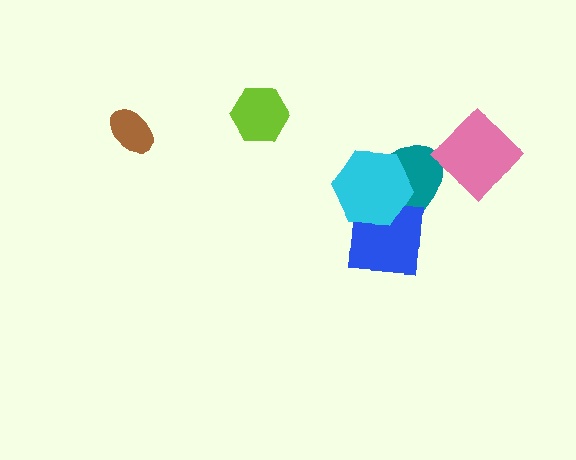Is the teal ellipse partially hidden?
Yes, it is partially covered by another shape.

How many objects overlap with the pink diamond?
0 objects overlap with the pink diamond.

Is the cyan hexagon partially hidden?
No, no other shape covers it.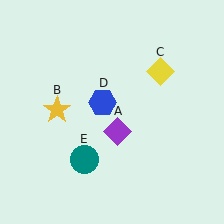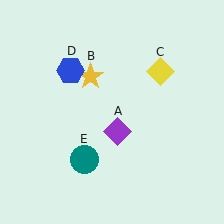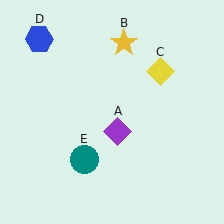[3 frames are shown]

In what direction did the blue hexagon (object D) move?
The blue hexagon (object D) moved up and to the left.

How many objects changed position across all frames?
2 objects changed position: yellow star (object B), blue hexagon (object D).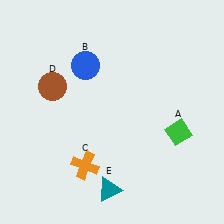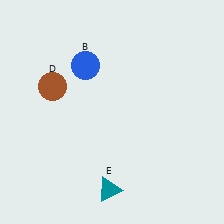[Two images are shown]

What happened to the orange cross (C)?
The orange cross (C) was removed in Image 2. It was in the bottom-left area of Image 1.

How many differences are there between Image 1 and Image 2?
There are 2 differences between the two images.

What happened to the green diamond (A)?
The green diamond (A) was removed in Image 2. It was in the bottom-right area of Image 1.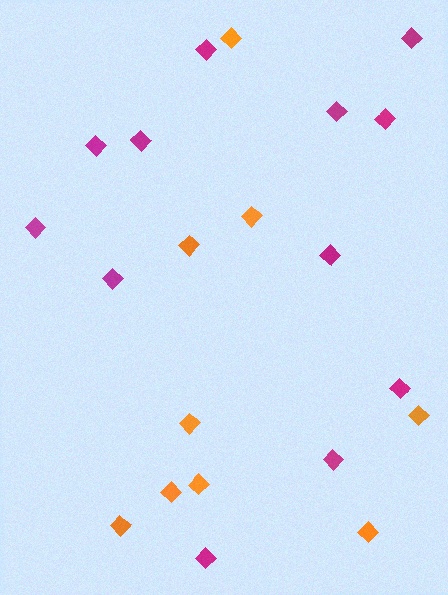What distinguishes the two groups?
There are 2 groups: one group of orange diamonds (9) and one group of magenta diamonds (12).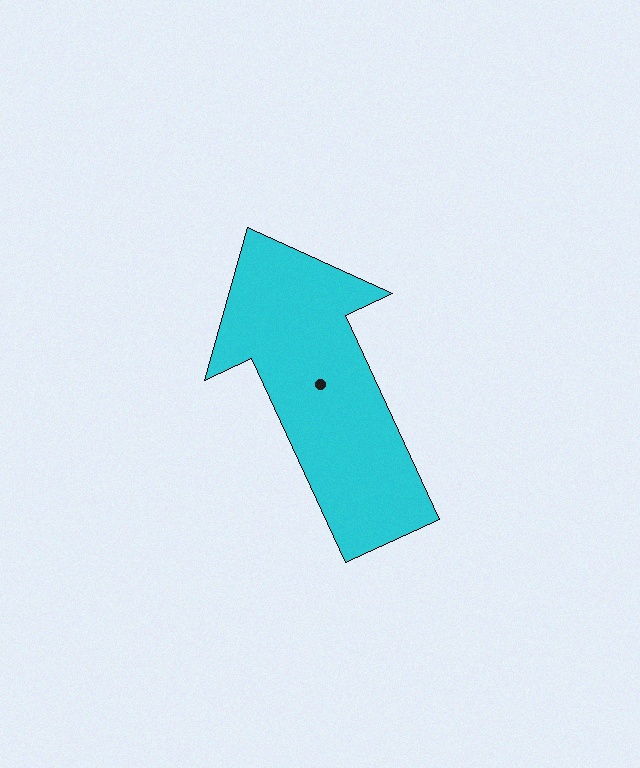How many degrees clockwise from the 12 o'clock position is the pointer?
Approximately 335 degrees.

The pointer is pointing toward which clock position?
Roughly 11 o'clock.